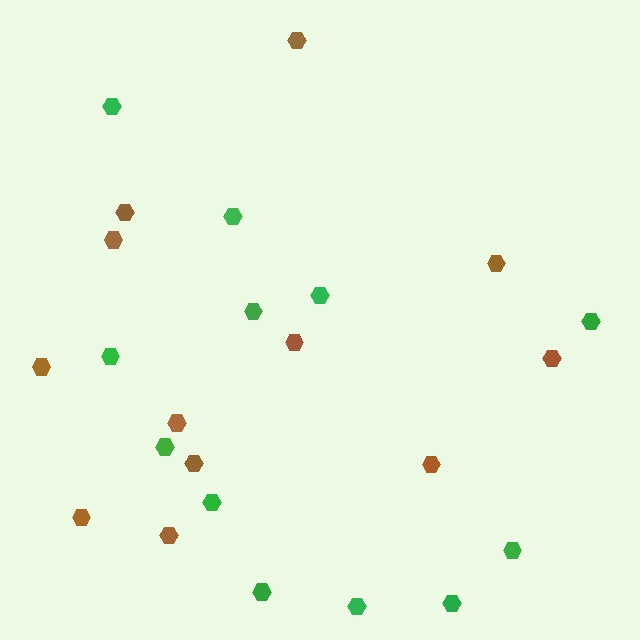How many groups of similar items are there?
There are 2 groups: one group of green hexagons (12) and one group of brown hexagons (12).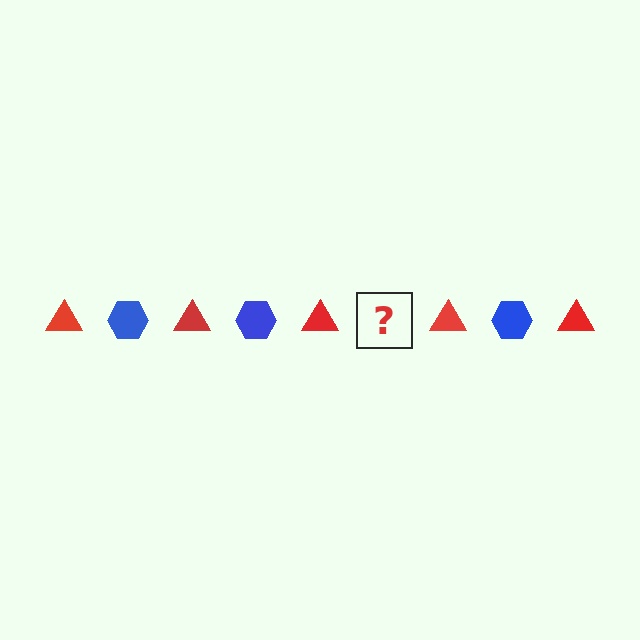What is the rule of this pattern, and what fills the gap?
The rule is that the pattern alternates between red triangle and blue hexagon. The gap should be filled with a blue hexagon.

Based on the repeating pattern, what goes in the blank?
The blank should be a blue hexagon.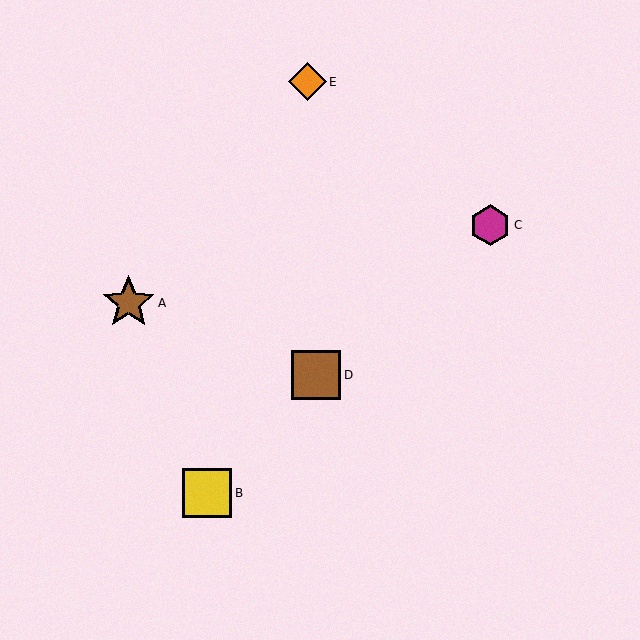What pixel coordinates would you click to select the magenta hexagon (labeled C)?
Click at (490, 225) to select the magenta hexagon C.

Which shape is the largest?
The brown star (labeled A) is the largest.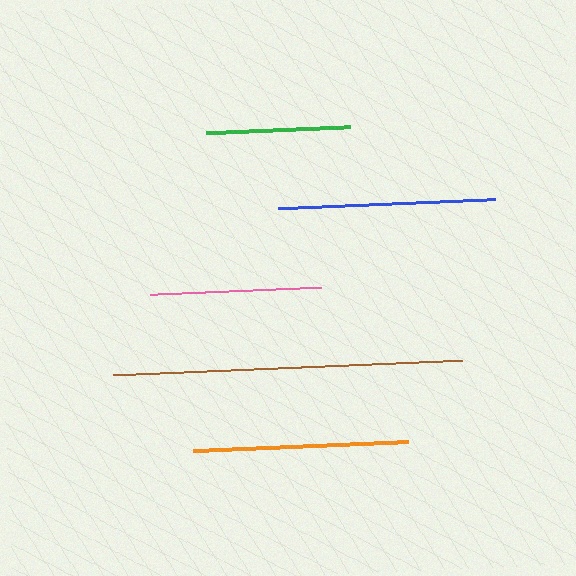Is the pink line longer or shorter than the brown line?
The brown line is longer than the pink line.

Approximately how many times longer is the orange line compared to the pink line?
The orange line is approximately 1.3 times the length of the pink line.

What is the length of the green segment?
The green segment is approximately 144 pixels long.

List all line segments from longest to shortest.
From longest to shortest: brown, blue, orange, pink, green.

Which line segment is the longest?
The brown line is the longest at approximately 350 pixels.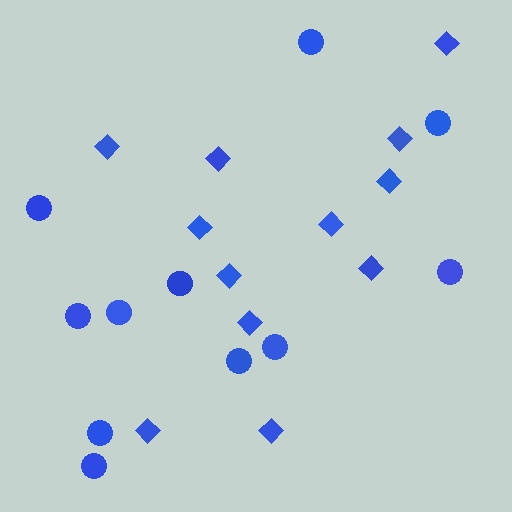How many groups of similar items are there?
There are 2 groups: one group of circles (11) and one group of diamonds (12).